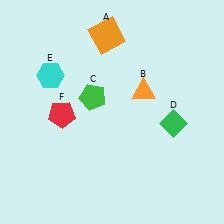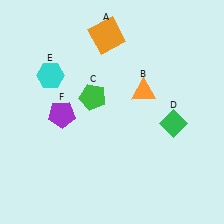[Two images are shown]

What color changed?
The pentagon (F) changed from red in Image 1 to purple in Image 2.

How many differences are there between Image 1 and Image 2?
There is 1 difference between the two images.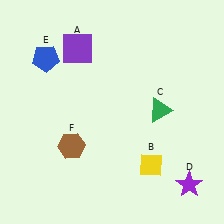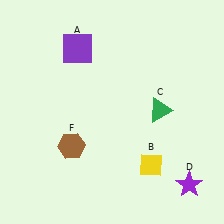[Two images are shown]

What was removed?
The blue pentagon (E) was removed in Image 2.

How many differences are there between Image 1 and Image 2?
There is 1 difference between the two images.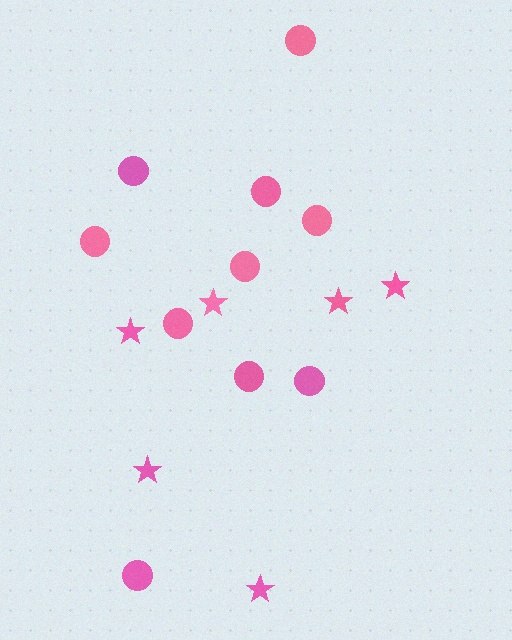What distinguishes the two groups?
There are 2 groups: one group of circles (10) and one group of stars (6).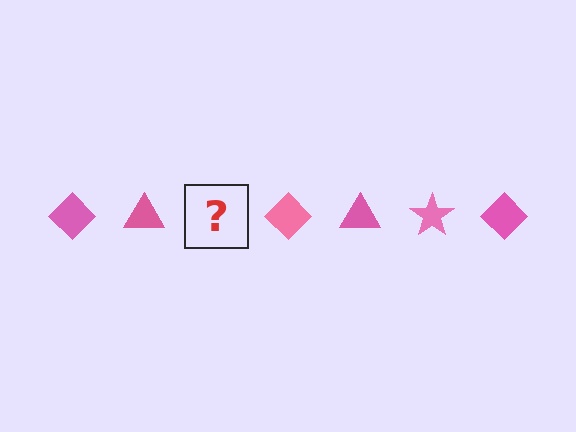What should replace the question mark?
The question mark should be replaced with a pink star.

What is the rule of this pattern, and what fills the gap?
The rule is that the pattern cycles through diamond, triangle, star shapes in pink. The gap should be filled with a pink star.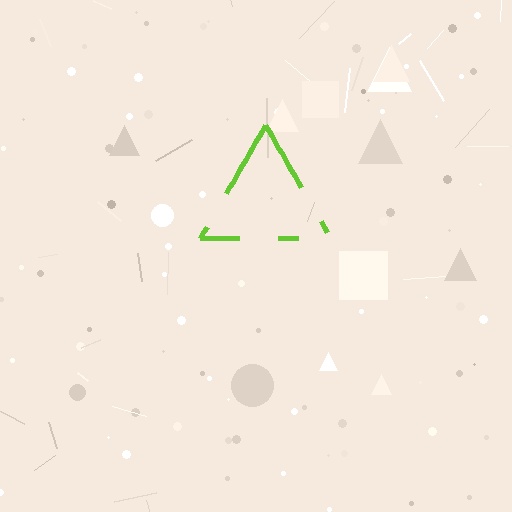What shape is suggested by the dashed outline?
The dashed outline suggests a triangle.